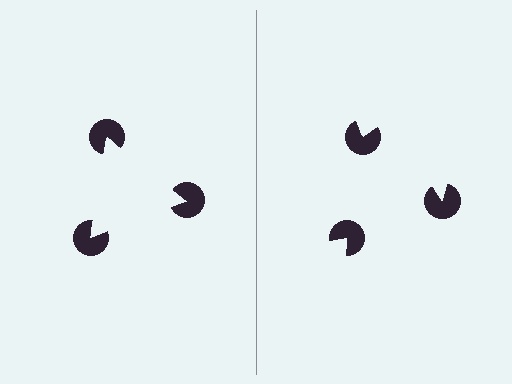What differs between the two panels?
The pac-man discs are positioned identically on both sides; only the wedge orientations differ. On the left they align to a triangle; on the right they are misaligned.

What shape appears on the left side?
An illusory triangle.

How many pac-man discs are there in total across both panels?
6 — 3 on each side.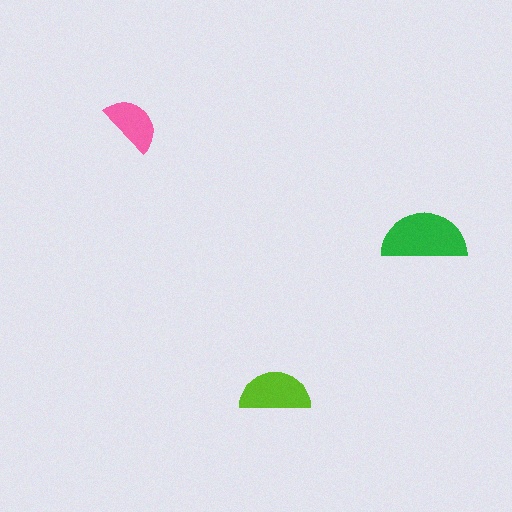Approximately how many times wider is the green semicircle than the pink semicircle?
About 1.5 times wider.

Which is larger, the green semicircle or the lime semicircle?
The green one.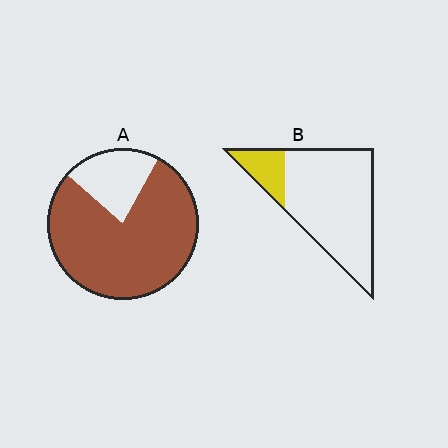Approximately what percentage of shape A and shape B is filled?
A is approximately 80% and B is approximately 15%.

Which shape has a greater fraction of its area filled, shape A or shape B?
Shape A.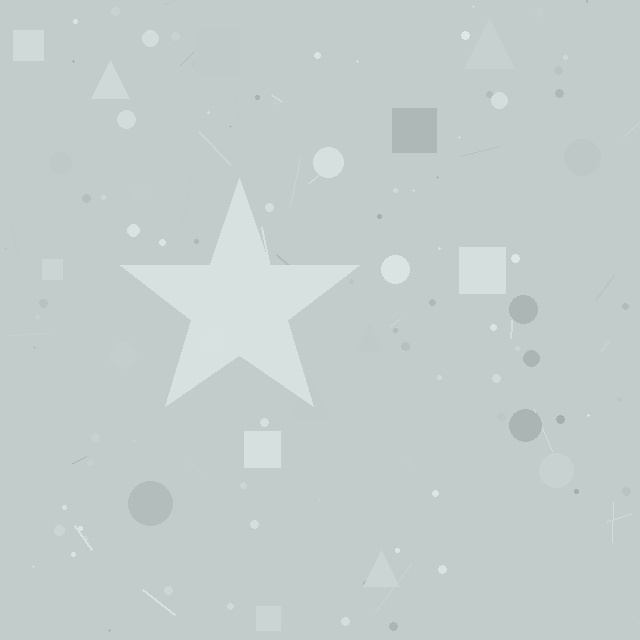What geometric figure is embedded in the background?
A star is embedded in the background.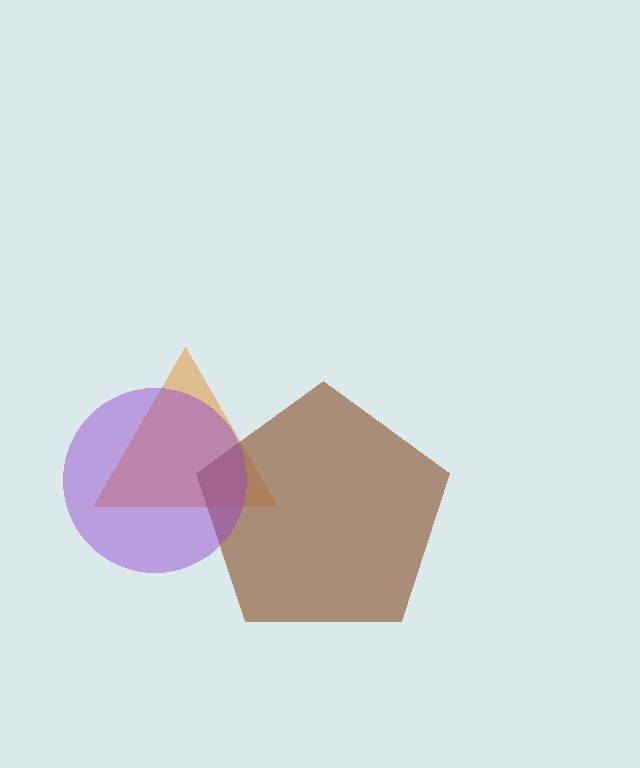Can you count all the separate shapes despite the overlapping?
Yes, there are 3 separate shapes.